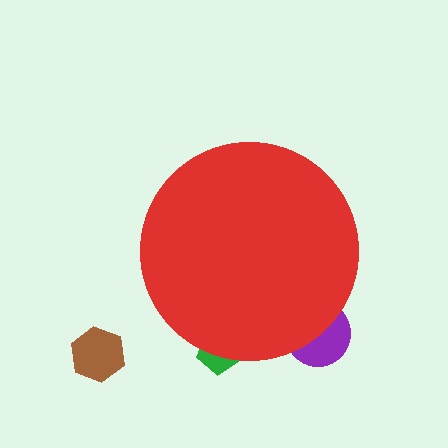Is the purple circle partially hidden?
Yes, the purple circle is partially hidden behind the red circle.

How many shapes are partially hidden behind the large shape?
2 shapes are partially hidden.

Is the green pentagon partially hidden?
Yes, the green pentagon is partially hidden behind the red circle.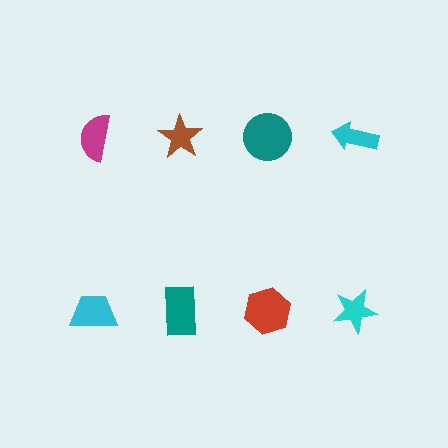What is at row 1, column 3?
A teal circle.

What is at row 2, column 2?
A teal rectangle.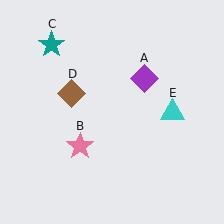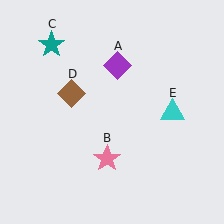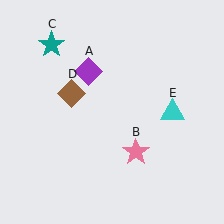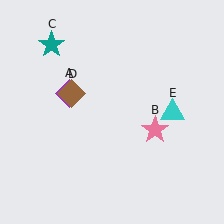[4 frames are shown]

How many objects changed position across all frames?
2 objects changed position: purple diamond (object A), pink star (object B).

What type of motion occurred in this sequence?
The purple diamond (object A), pink star (object B) rotated counterclockwise around the center of the scene.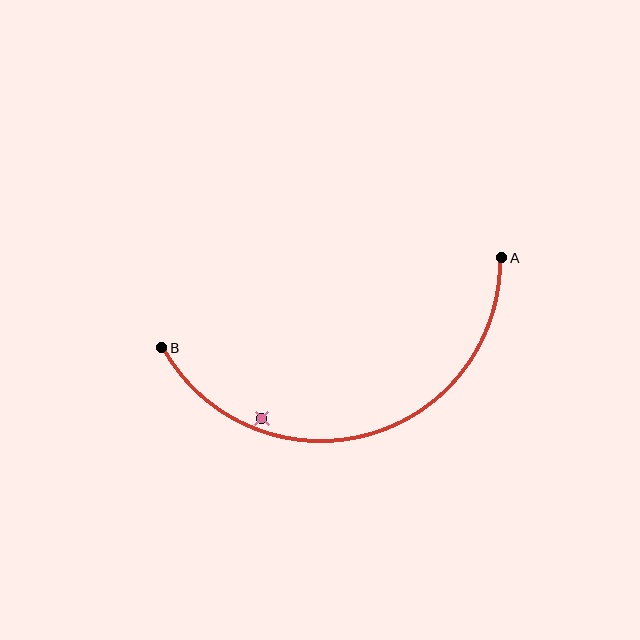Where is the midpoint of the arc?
The arc midpoint is the point on the curve farthest from the straight line joining A and B. It sits below that line.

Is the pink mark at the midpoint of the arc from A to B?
No — the pink mark does not lie on the arc at all. It sits slightly inside the curve.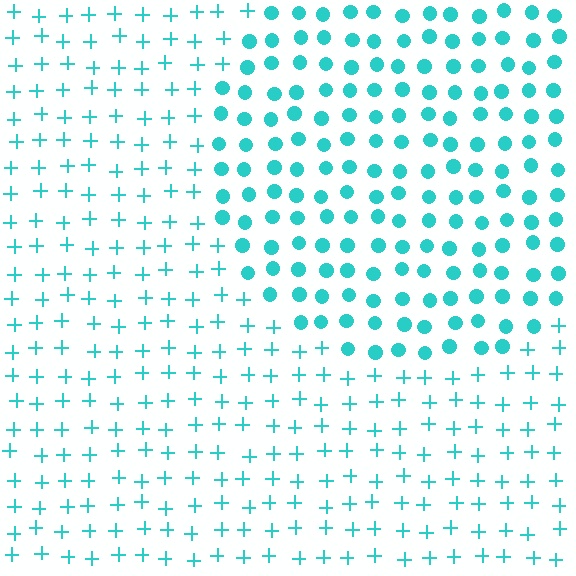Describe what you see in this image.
The image is filled with small cyan elements arranged in a uniform grid. A circle-shaped region contains circles, while the surrounding area contains plus signs. The boundary is defined purely by the change in element shape.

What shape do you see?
I see a circle.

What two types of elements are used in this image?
The image uses circles inside the circle region and plus signs outside it.